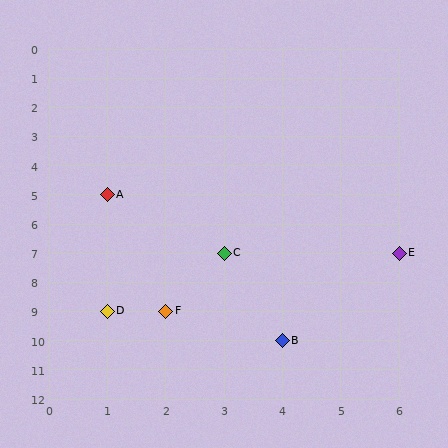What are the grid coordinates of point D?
Point D is at grid coordinates (1, 9).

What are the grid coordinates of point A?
Point A is at grid coordinates (1, 5).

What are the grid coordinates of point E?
Point E is at grid coordinates (6, 7).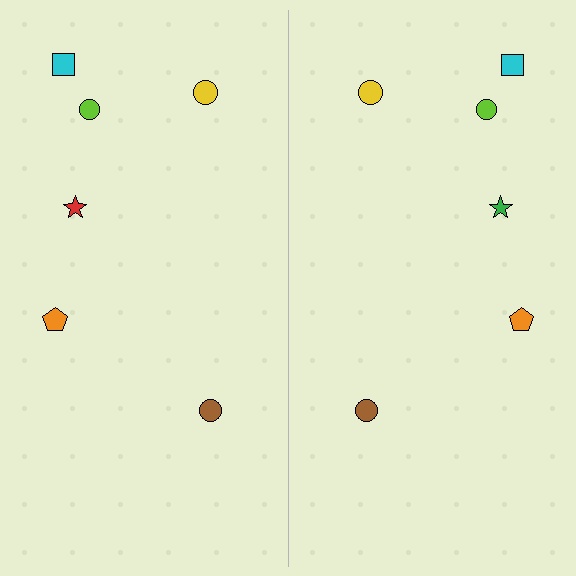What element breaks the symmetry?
The green star on the right side breaks the symmetry — its mirror counterpart is red.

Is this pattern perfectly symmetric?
No, the pattern is not perfectly symmetric. The green star on the right side breaks the symmetry — its mirror counterpart is red.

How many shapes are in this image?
There are 12 shapes in this image.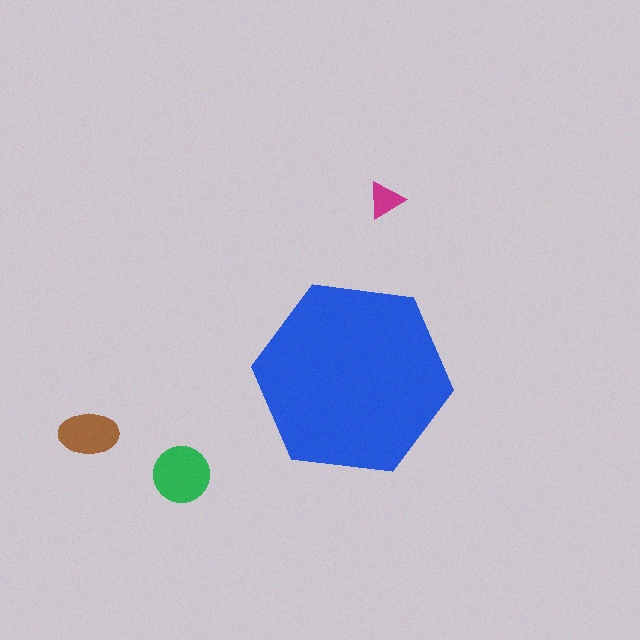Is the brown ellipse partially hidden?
No, the brown ellipse is fully visible.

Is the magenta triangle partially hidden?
No, the magenta triangle is fully visible.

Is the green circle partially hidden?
No, the green circle is fully visible.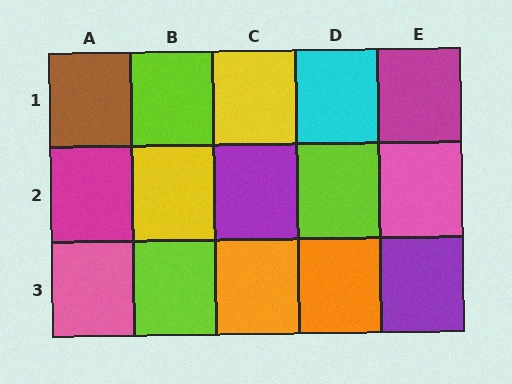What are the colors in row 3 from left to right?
Pink, lime, orange, orange, purple.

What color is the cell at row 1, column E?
Magenta.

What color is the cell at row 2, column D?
Lime.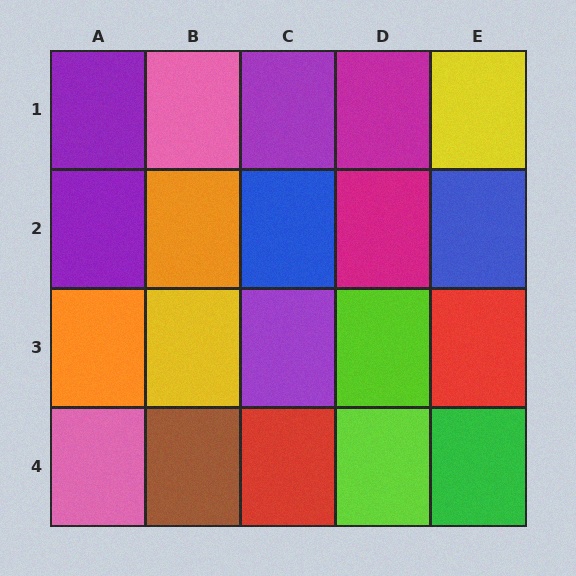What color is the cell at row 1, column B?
Pink.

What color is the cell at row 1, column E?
Yellow.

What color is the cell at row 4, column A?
Pink.